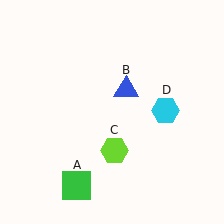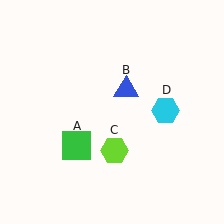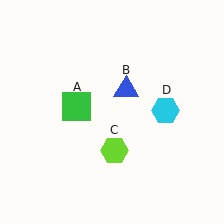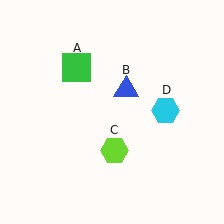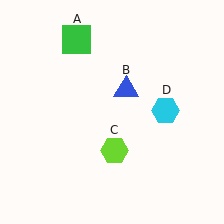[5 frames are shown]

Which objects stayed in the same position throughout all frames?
Blue triangle (object B) and lime hexagon (object C) and cyan hexagon (object D) remained stationary.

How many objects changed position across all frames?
1 object changed position: green square (object A).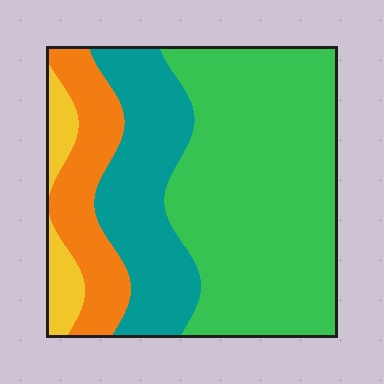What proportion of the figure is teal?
Teal takes up less than a quarter of the figure.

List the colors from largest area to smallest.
From largest to smallest: green, teal, orange, yellow.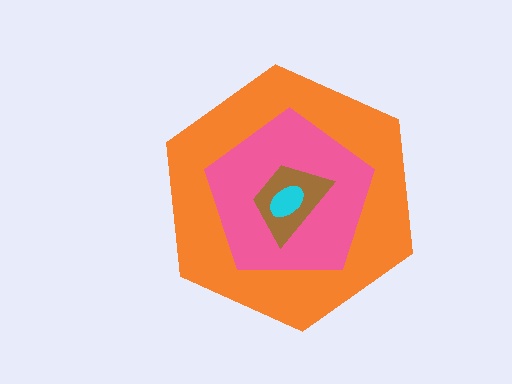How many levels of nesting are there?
4.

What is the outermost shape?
The orange hexagon.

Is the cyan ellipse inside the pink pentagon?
Yes.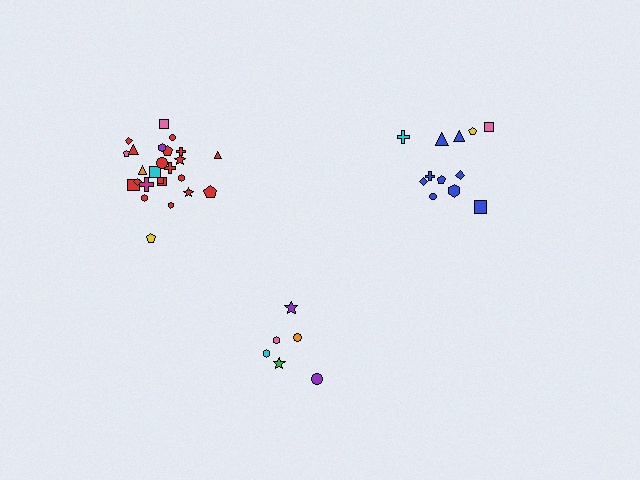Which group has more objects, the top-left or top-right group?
The top-left group.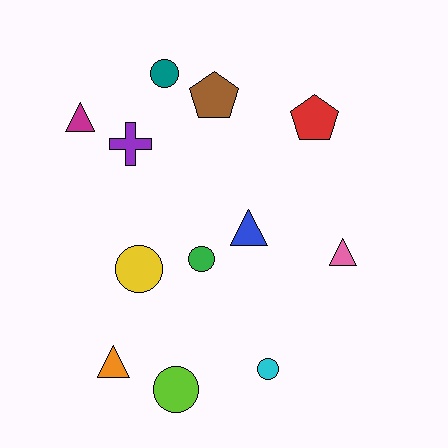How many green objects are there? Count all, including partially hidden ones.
There is 1 green object.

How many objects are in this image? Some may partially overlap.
There are 12 objects.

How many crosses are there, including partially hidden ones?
There is 1 cross.